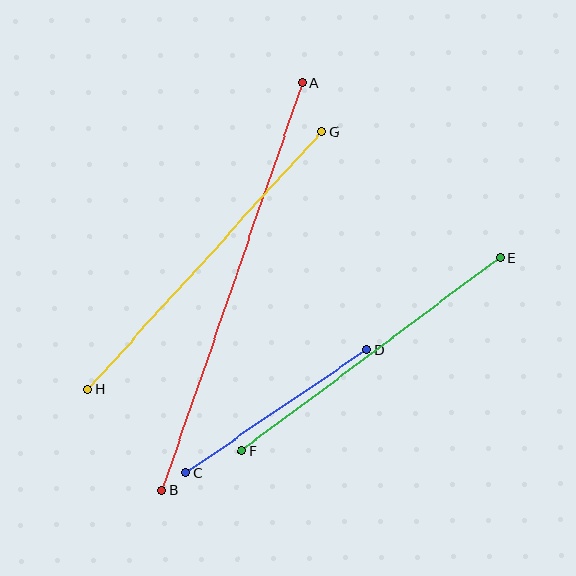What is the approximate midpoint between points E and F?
The midpoint is at approximately (371, 355) pixels.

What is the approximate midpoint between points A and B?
The midpoint is at approximately (232, 287) pixels.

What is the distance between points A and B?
The distance is approximately 432 pixels.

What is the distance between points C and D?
The distance is approximately 219 pixels.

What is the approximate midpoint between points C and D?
The midpoint is at approximately (276, 411) pixels.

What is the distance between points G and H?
The distance is approximately 348 pixels.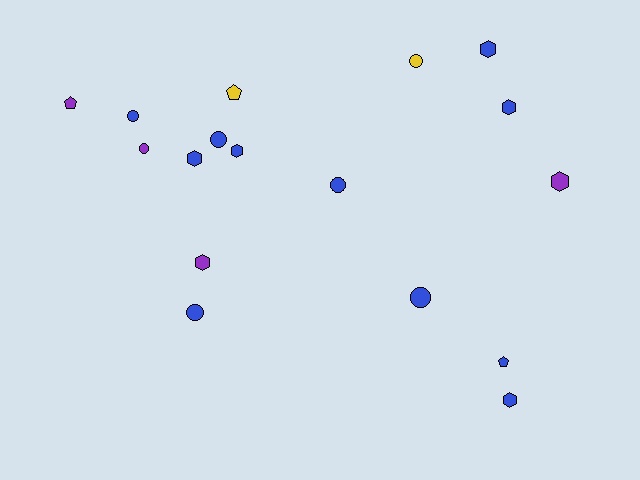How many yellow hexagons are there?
There are no yellow hexagons.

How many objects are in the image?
There are 17 objects.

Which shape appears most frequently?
Hexagon, with 7 objects.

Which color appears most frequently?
Blue, with 11 objects.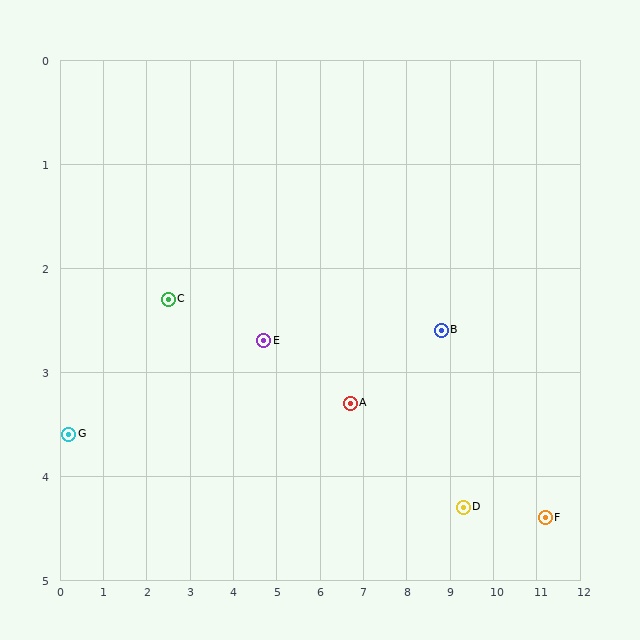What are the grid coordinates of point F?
Point F is at approximately (11.2, 4.4).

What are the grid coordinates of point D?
Point D is at approximately (9.3, 4.3).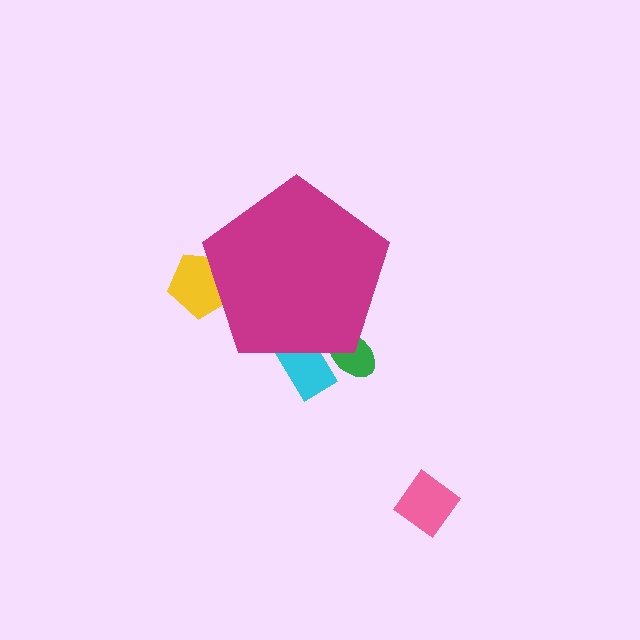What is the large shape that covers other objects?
A magenta pentagon.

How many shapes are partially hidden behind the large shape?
3 shapes are partially hidden.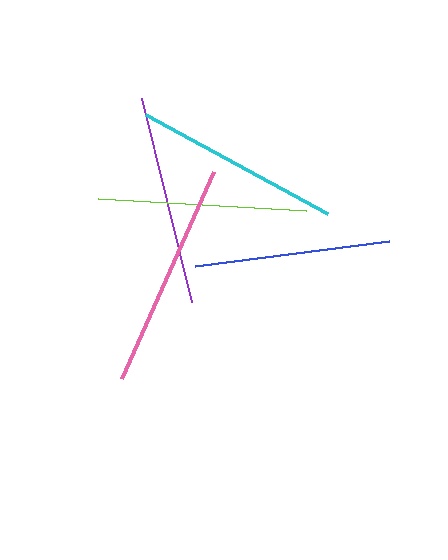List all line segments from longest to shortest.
From longest to shortest: pink, purple, lime, cyan, blue.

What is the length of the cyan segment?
The cyan segment is approximately 207 pixels long.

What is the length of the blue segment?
The blue segment is approximately 196 pixels long.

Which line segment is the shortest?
The blue line is the shortest at approximately 196 pixels.